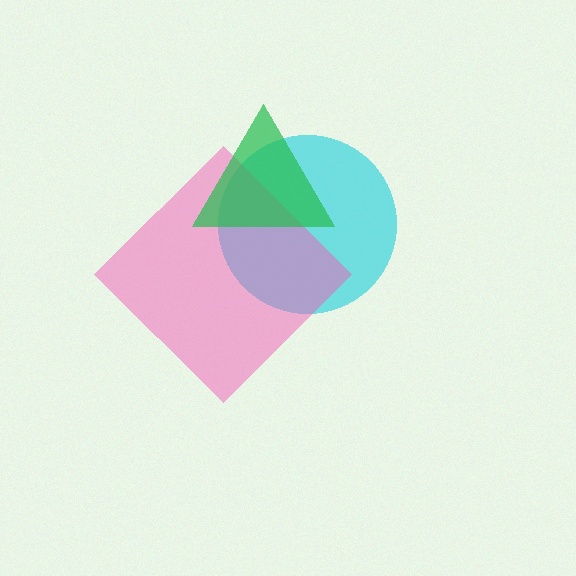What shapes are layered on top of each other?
The layered shapes are: a cyan circle, a pink diamond, a green triangle.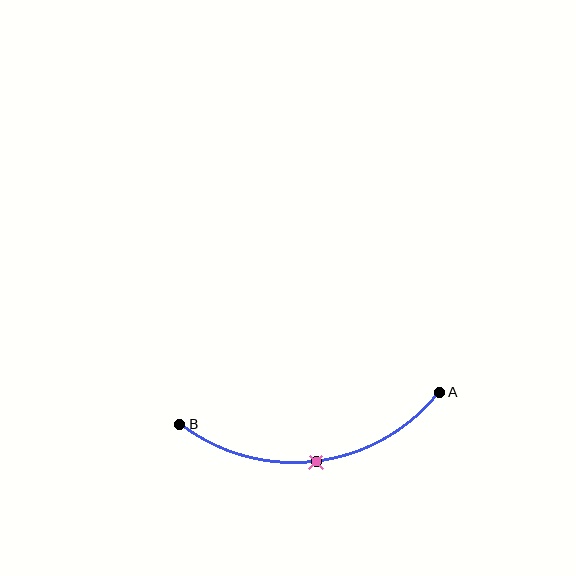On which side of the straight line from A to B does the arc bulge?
The arc bulges below the straight line connecting A and B.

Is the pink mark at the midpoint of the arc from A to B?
Yes. The pink mark lies on the arc at equal arc-length from both A and B — it is the arc midpoint.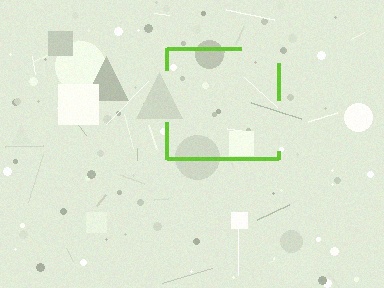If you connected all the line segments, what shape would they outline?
They would outline a square.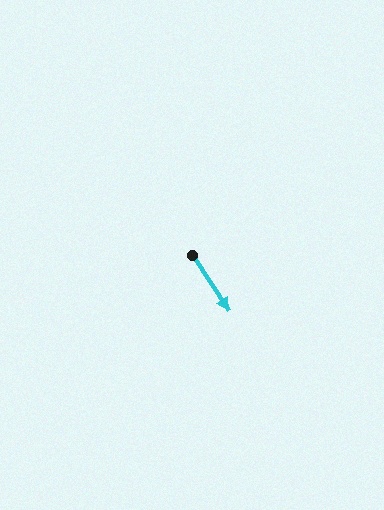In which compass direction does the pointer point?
Southeast.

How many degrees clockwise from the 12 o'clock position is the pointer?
Approximately 146 degrees.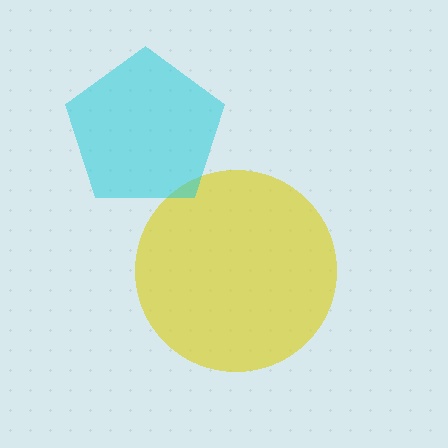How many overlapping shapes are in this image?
There are 2 overlapping shapes in the image.